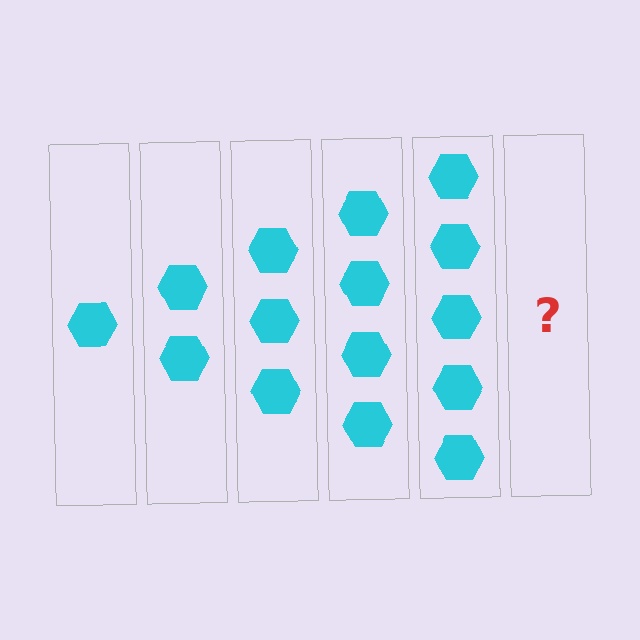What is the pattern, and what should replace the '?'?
The pattern is that each step adds one more hexagon. The '?' should be 6 hexagons.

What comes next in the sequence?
The next element should be 6 hexagons.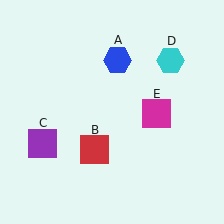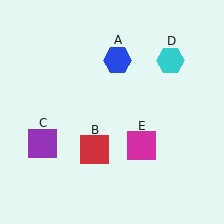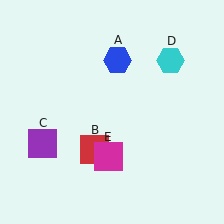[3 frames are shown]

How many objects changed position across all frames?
1 object changed position: magenta square (object E).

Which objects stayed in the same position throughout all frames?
Blue hexagon (object A) and red square (object B) and purple square (object C) and cyan hexagon (object D) remained stationary.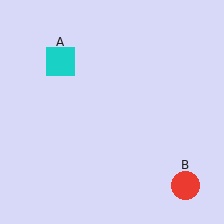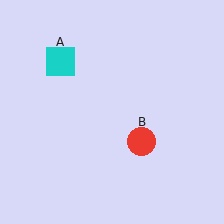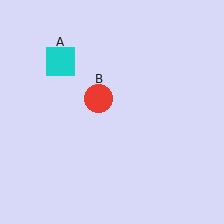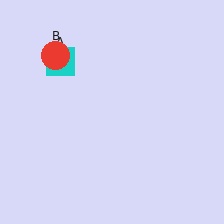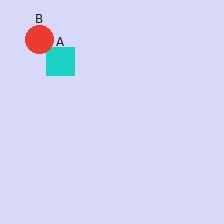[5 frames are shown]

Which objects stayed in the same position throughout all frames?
Cyan square (object A) remained stationary.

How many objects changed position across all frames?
1 object changed position: red circle (object B).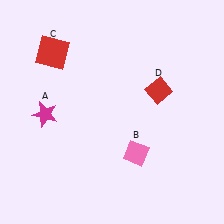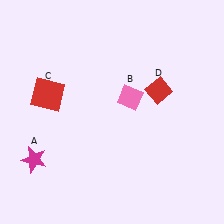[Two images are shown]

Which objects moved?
The objects that moved are: the magenta star (A), the pink diamond (B), the red square (C).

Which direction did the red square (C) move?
The red square (C) moved down.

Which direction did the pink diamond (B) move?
The pink diamond (B) moved up.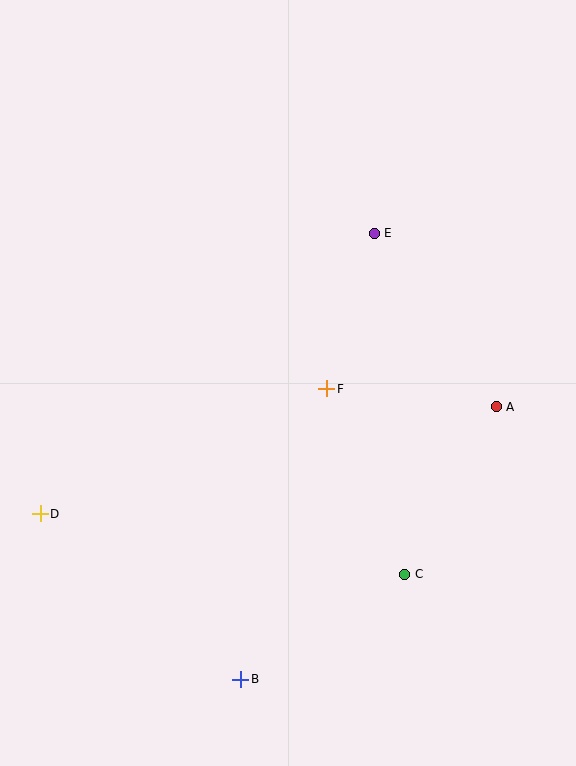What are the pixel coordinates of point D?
Point D is at (40, 514).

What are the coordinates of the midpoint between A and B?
The midpoint between A and B is at (368, 543).